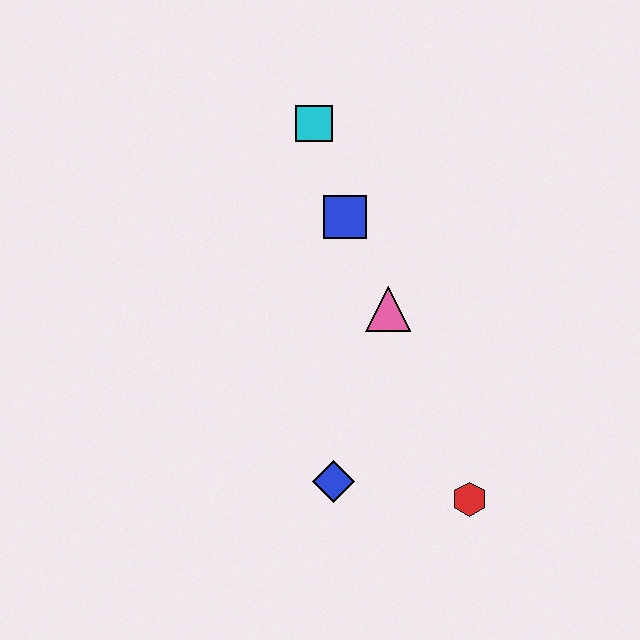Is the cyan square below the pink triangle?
No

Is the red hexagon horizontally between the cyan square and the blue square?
No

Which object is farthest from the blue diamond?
The cyan square is farthest from the blue diamond.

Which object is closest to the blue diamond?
The red hexagon is closest to the blue diamond.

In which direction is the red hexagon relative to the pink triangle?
The red hexagon is below the pink triangle.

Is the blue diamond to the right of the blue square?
No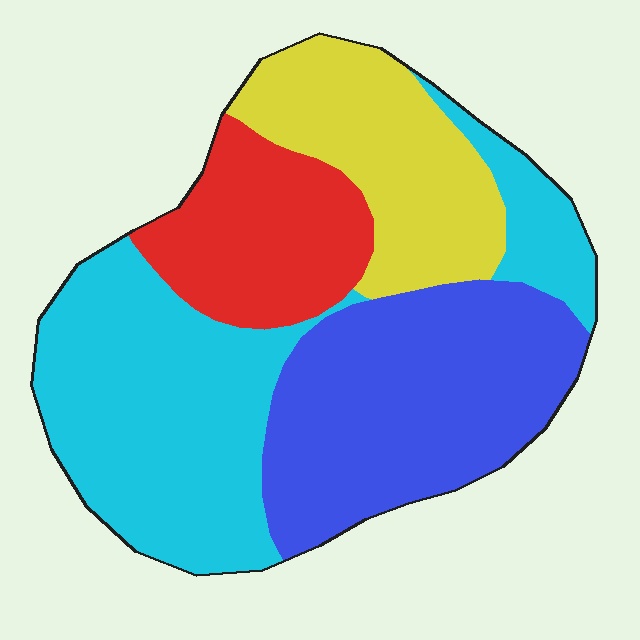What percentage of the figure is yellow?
Yellow covers about 20% of the figure.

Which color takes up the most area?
Cyan, at roughly 35%.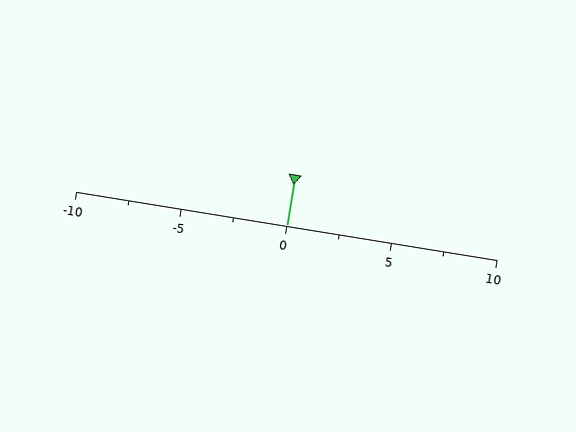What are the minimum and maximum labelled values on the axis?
The axis runs from -10 to 10.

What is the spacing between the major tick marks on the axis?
The major ticks are spaced 5 apart.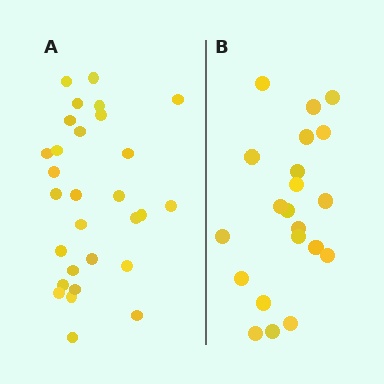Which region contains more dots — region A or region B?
Region A (the left region) has more dots.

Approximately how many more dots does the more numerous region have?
Region A has roughly 8 or so more dots than region B.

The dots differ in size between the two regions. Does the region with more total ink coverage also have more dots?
No. Region B has more total ink coverage because its dots are larger, but region A actually contains more individual dots. Total area can be misleading — the number of items is what matters here.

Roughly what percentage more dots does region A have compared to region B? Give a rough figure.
About 40% more.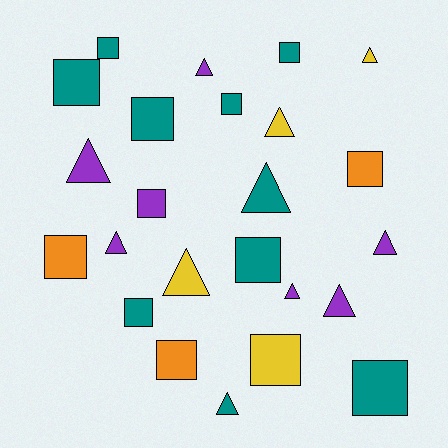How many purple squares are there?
There is 1 purple square.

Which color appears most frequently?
Teal, with 10 objects.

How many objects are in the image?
There are 24 objects.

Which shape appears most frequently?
Square, with 13 objects.